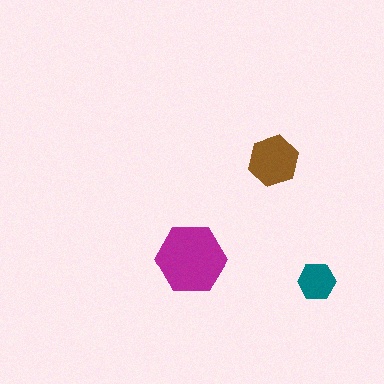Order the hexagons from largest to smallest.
the magenta one, the brown one, the teal one.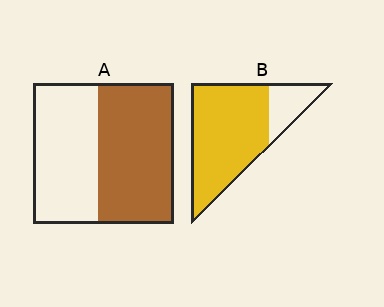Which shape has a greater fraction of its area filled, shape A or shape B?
Shape B.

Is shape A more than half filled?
Roughly half.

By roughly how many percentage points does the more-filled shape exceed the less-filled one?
By roughly 25 percentage points (B over A).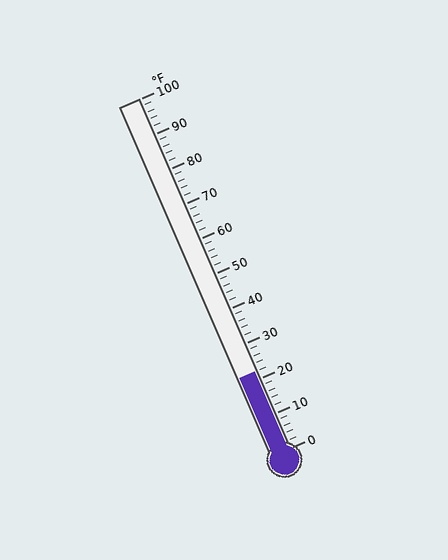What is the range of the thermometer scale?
The thermometer scale ranges from 0°F to 100°F.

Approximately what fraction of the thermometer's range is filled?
The thermometer is filled to approximately 20% of its range.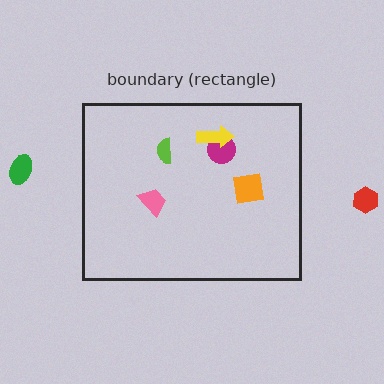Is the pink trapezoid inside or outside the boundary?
Inside.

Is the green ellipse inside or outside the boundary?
Outside.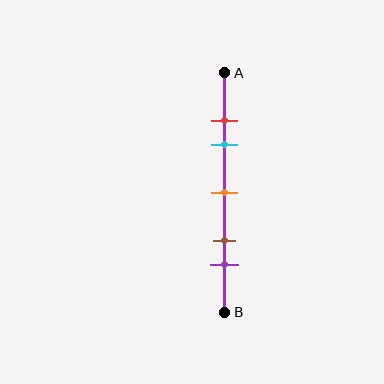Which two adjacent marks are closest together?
The red and cyan marks are the closest adjacent pair.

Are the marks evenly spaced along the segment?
No, the marks are not evenly spaced.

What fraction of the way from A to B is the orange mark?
The orange mark is approximately 50% (0.5) of the way from A to B.